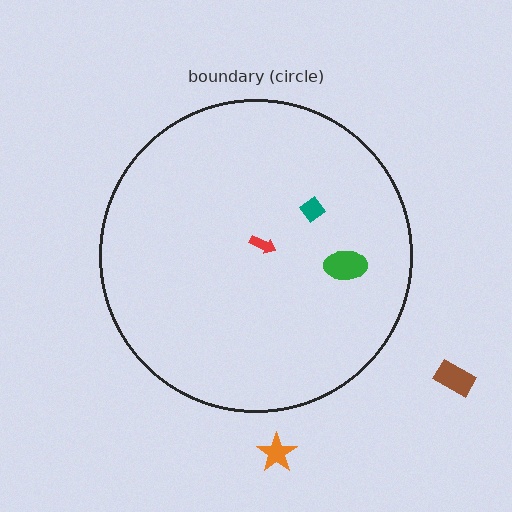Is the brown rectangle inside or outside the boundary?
Outside.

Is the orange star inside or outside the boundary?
Outside.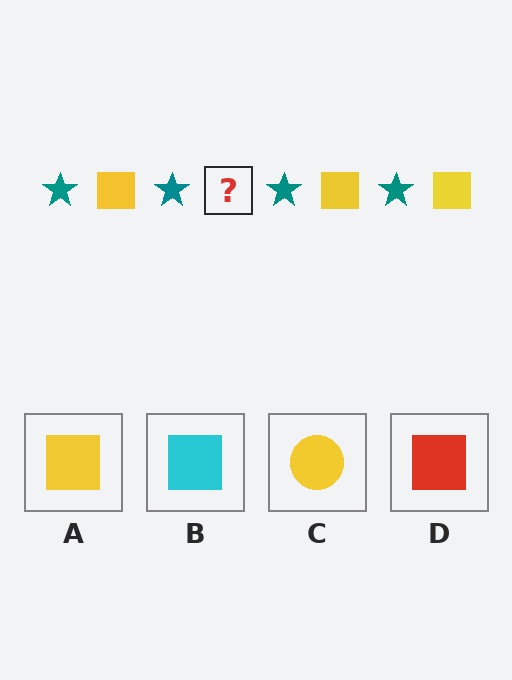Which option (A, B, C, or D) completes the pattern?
A.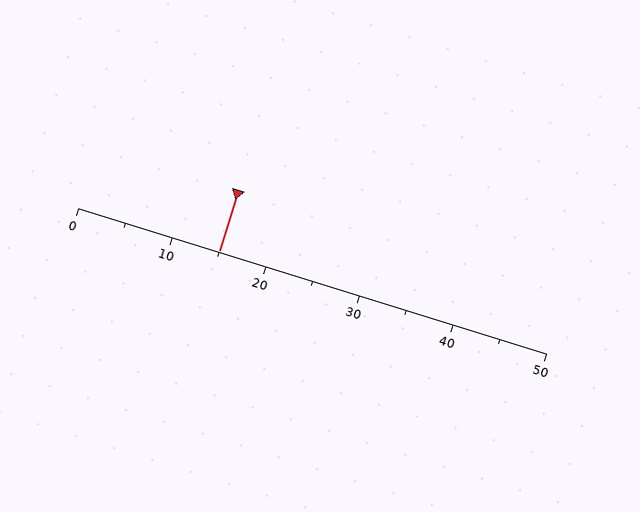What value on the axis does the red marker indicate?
The marker indicates approximately 15.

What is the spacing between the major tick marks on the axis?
The major ticks are spaced 10 apart.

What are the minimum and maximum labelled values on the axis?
The axis runs from 0 to 50.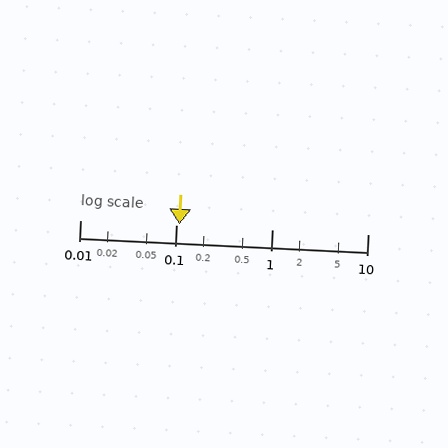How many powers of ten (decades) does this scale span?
The scale spans 3 decades, from 0.01 to 10.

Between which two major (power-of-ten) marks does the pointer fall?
The pointer is between 0.1 and 1.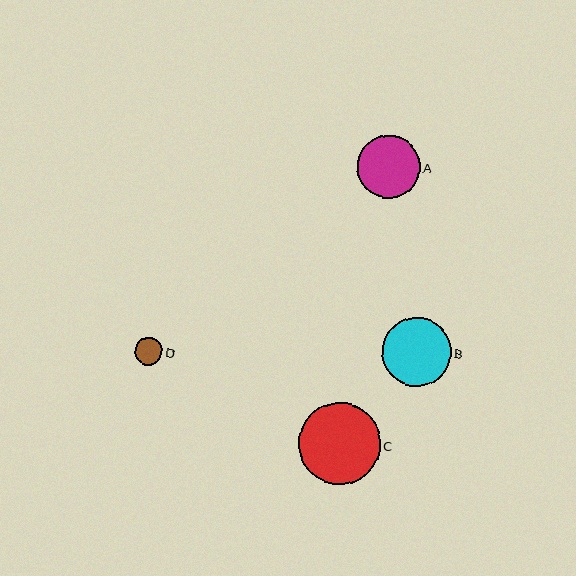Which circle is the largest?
Circle C is the largest with a size of approximately 82 pixels.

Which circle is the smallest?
Circle D is the smallest with a size of approximately 28 pixels.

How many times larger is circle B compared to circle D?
Circle B is approximately 2.5 times the size of circle D.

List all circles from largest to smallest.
From largest to smallest: C, B, A, D.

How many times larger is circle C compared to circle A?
Circle C is approximately 1.3 times the size of circle A.